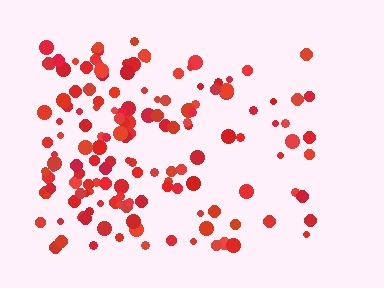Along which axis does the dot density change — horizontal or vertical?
Horizontal.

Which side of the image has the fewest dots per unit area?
The right.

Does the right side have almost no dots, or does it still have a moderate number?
Still a moderate number, just noticeably fewer than the left.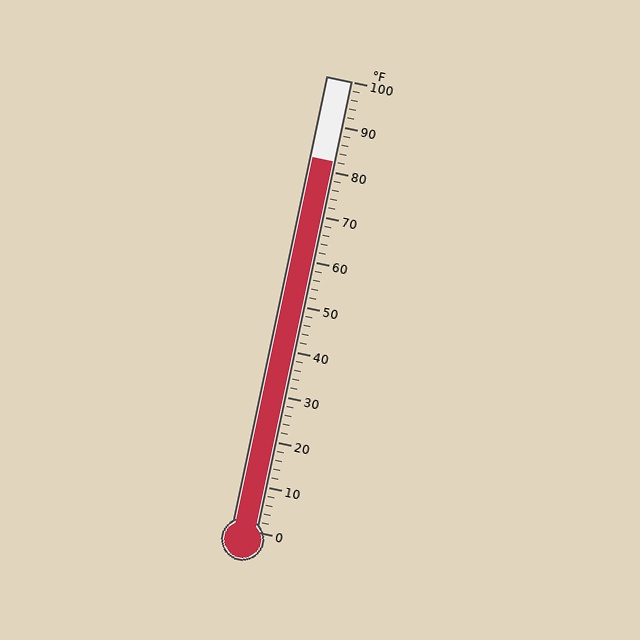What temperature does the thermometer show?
The thermometer shows approximately 82°F.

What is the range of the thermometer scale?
The thermometer scale ranges from 0°F to 100°F.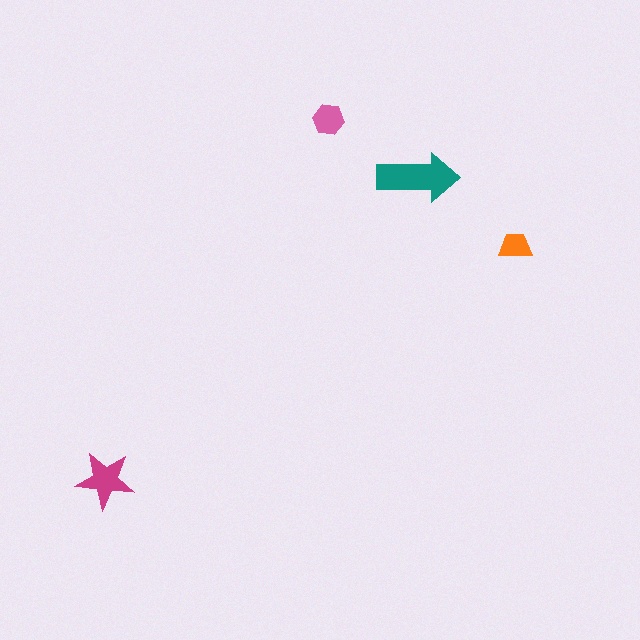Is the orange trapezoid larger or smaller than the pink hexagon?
Smaller.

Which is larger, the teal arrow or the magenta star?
The teal arrow.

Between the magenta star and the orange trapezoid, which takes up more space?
The magenta star.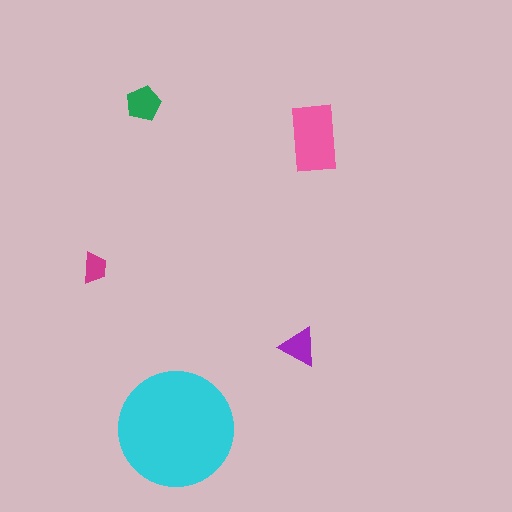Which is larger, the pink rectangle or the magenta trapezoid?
The pink rectangle.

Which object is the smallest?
The magenta trapezoid.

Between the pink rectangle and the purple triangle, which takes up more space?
The pink rectangle.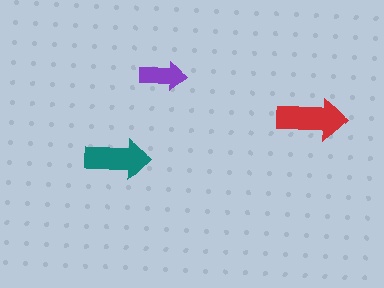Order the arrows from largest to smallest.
the red one, the teal one, the purple one.